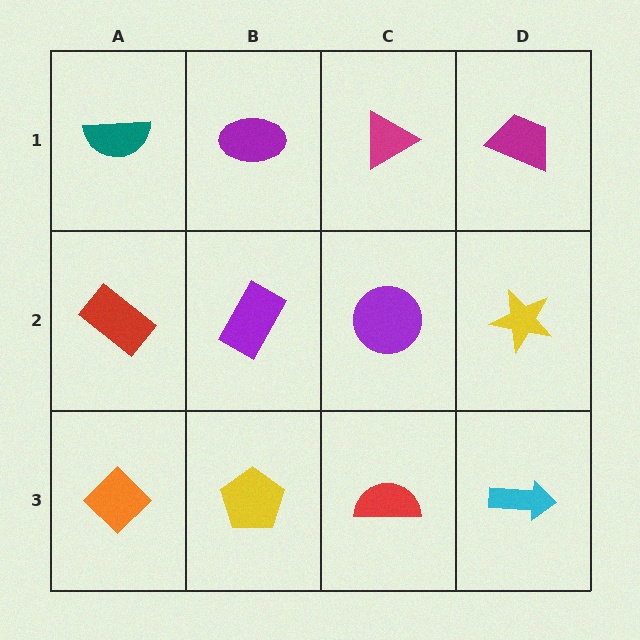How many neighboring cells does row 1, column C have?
3.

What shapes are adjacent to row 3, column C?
A purple circle (row 2, column C), a yellow pentagon (row 3, column B), a cyan arrow (row 3, column D).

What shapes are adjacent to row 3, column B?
A purple rectangle (row 2, column B), an orange diamond (row 3, column A), a red semicircle (row 3, column C).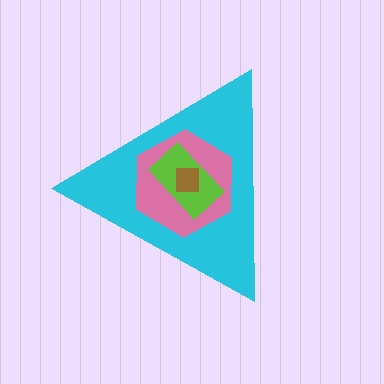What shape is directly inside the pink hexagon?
The lime rectangle.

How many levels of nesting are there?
4.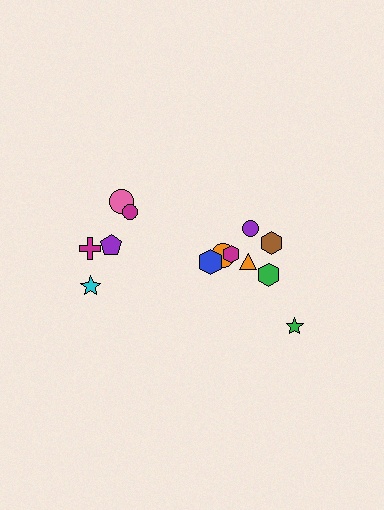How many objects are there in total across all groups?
There are 13 objects.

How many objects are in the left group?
There are 5 objects.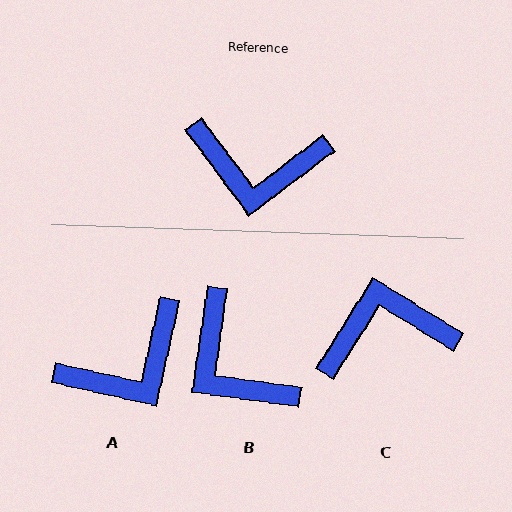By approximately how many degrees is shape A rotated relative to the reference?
Approximately 40 degrees counter-clockwise.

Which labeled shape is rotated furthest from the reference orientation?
C, about 159 degrees away.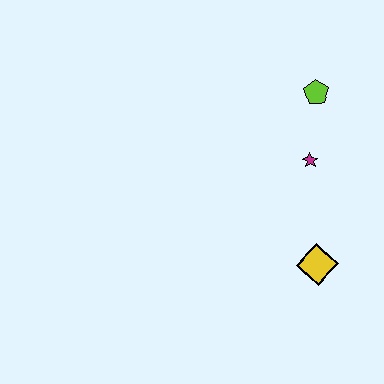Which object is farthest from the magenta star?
The yellow diamond is farthest from the magenta star.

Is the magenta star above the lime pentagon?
No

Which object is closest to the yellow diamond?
The magenta star is closest to the yellow diamond.